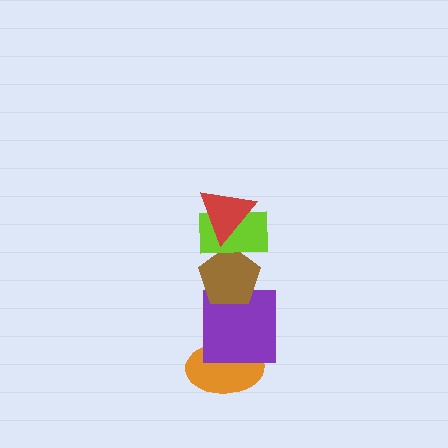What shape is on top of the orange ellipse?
The purple square is on top of the orange ellipse.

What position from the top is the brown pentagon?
The brown pentagon is 3rd from the top.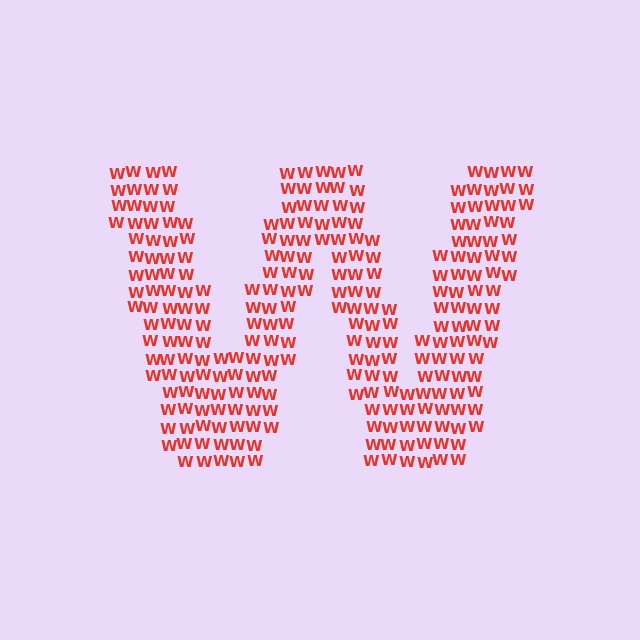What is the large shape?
The large shape is the letter W.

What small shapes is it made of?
It is made of small letter W's.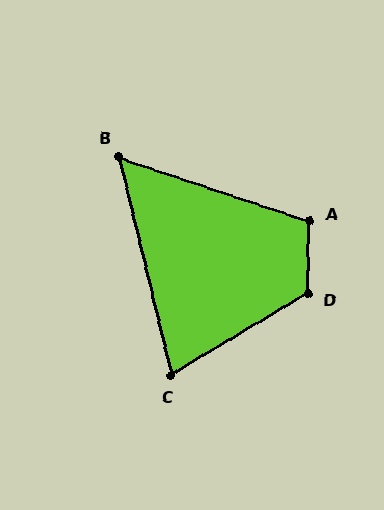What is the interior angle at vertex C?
Approximately 73 degrees (acute).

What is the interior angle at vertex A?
Approximately 107 degrees (obtuse).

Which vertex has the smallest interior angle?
B, at approximately 58 degrees.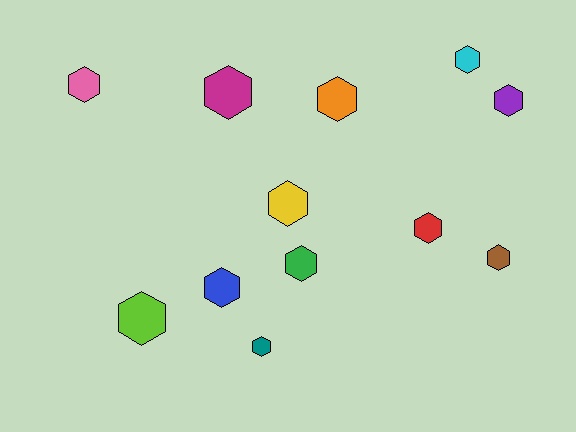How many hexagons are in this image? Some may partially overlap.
There are 12 hexagons.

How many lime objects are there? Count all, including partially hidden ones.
There is 1 lime object.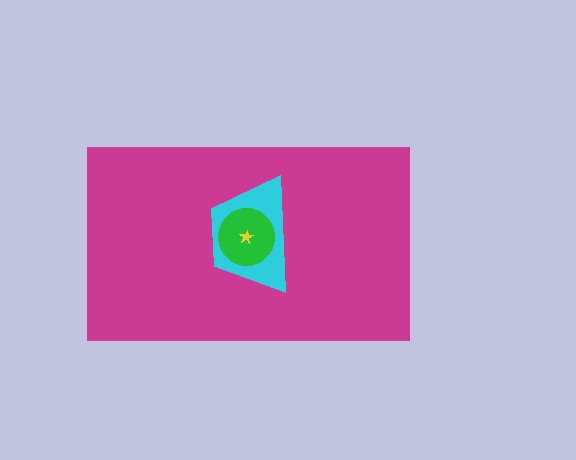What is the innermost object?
The yellow star.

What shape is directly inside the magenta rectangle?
The cyan trapezoid.